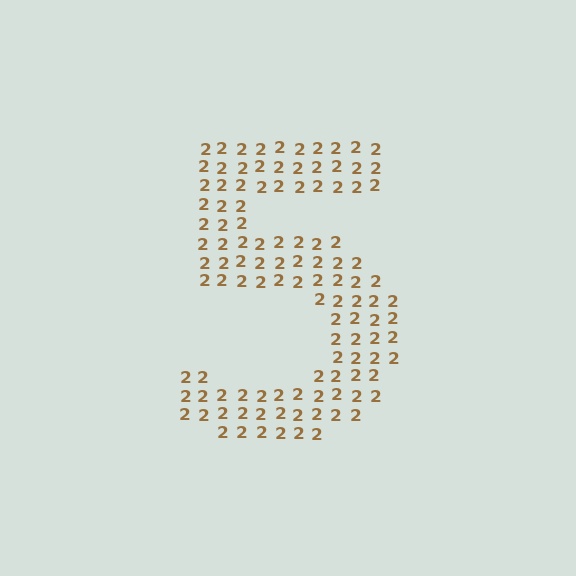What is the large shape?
The large shape is the digit 5.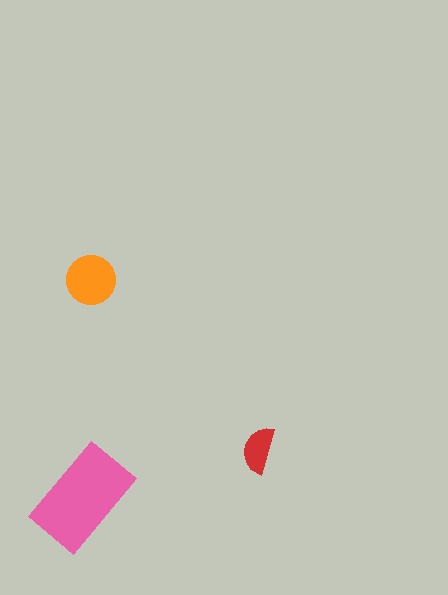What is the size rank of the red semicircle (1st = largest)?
3rd.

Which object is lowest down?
The pink rectangle is bottommost.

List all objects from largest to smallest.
The pink rectangle, the orange circle, the red semicircle.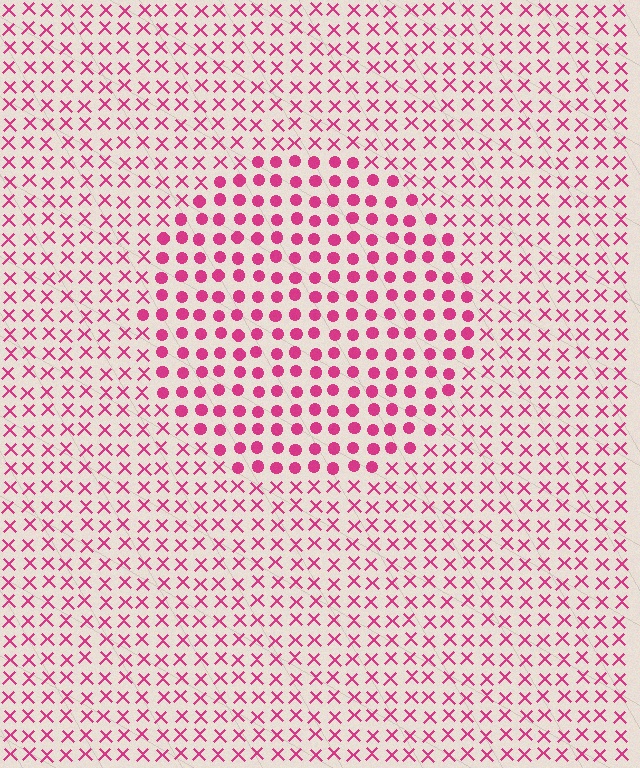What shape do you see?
I see a circle.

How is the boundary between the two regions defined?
The boundary is defined by a change in element shape: circles inside vs. X marks outside. All elements share the same color and spacing.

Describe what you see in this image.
The image is filled with small magenta elements arranged in a uniform grid. A circle-shaped region contains circles, while the surrounding area contains X marks. The boundary is defined purely by the change in element shape.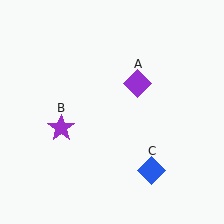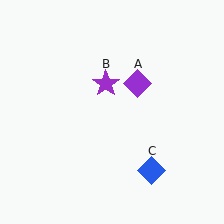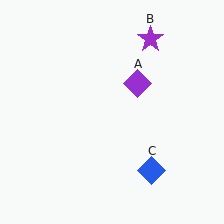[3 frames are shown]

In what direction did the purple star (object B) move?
The purple star (object B) moved up and to the right.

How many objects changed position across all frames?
1 object changed position: purple star (object B).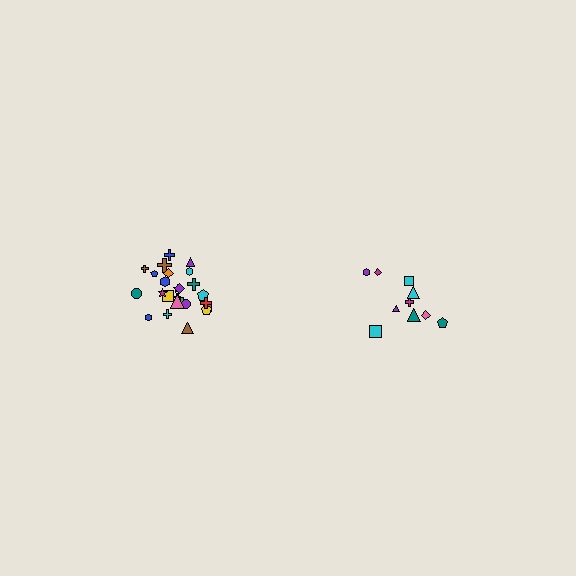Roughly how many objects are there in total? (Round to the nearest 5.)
Roughly 35 objects in total.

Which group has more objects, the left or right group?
The left group.